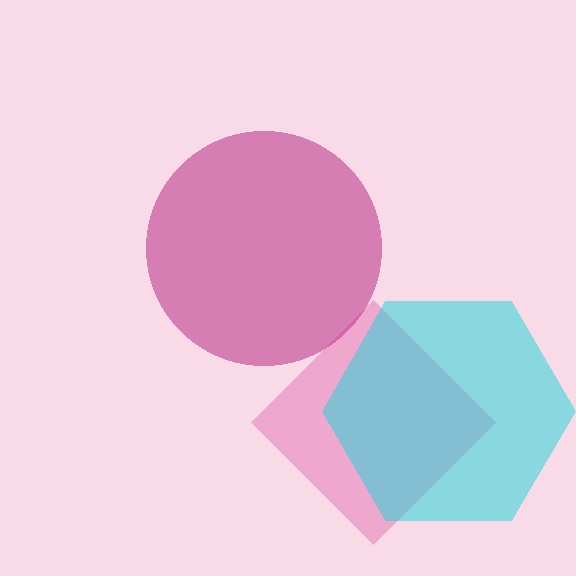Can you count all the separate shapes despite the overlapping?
Yes, there are 3 separate shapes.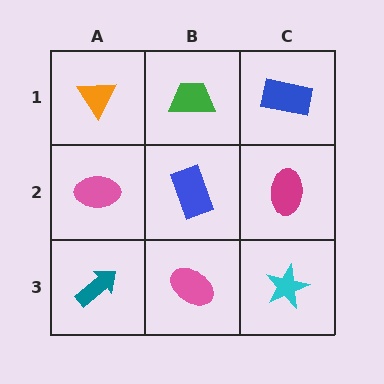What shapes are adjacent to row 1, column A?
A pink ellipse (row 2, column A), a green trapezoid (row 1, column B).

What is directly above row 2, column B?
A green trapezoid.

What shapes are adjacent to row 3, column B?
A blue rectangle (row 2, column B), a teal arrow (row 3, column A), a cyan star (row 3, column C).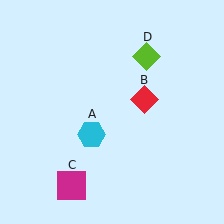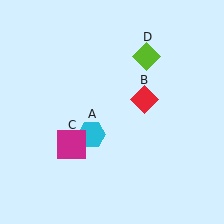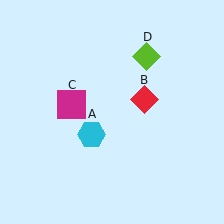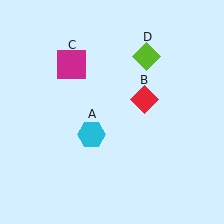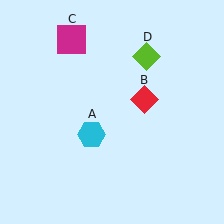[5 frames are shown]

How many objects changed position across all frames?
1 object changed position: magenta square (object C).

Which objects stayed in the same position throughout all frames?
Cyan hexagon (object A) and red diamond (object B) and lime diamond (object D) remained stationary.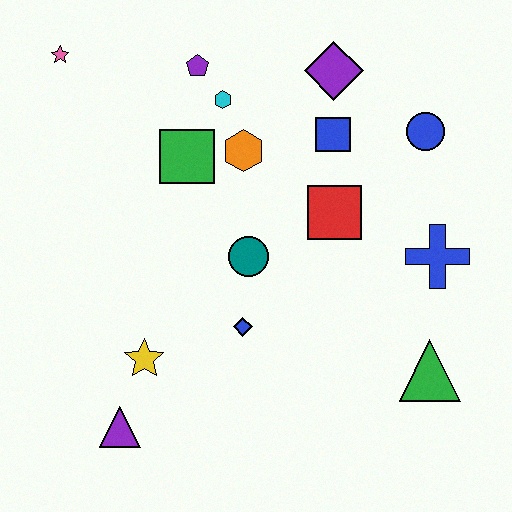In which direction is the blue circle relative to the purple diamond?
The blue circle is to the right of the purple diamond.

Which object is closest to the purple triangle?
The yellow star is closest to the purple triangle.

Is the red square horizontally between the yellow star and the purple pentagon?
No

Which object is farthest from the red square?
The pink star is farthest from the red square.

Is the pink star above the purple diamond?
Yes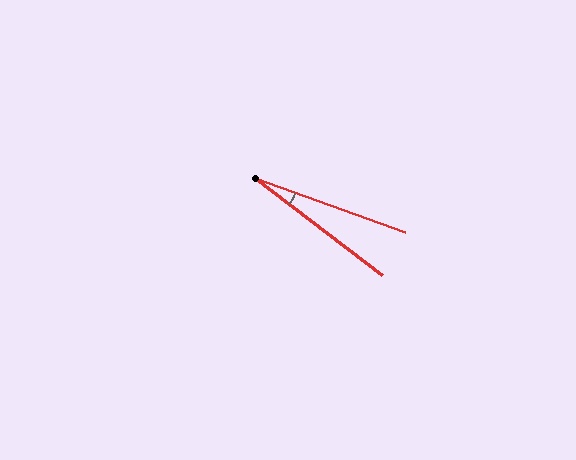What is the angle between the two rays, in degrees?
Approximately 17 degrees.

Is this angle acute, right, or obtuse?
It is acute.